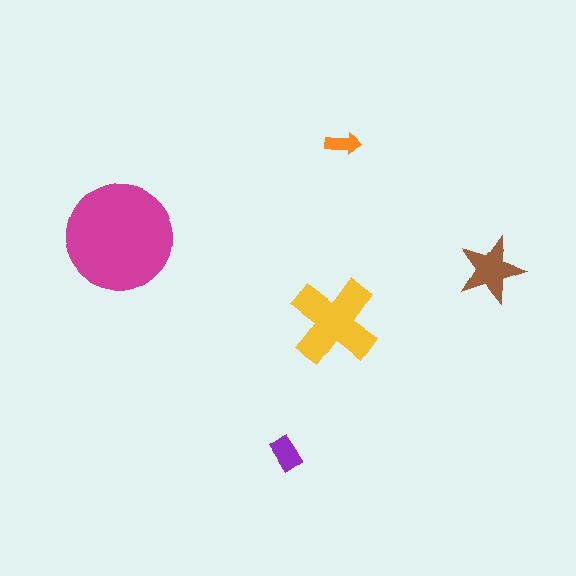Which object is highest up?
The orange arrow is topmost.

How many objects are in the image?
There are 5 objects in the image.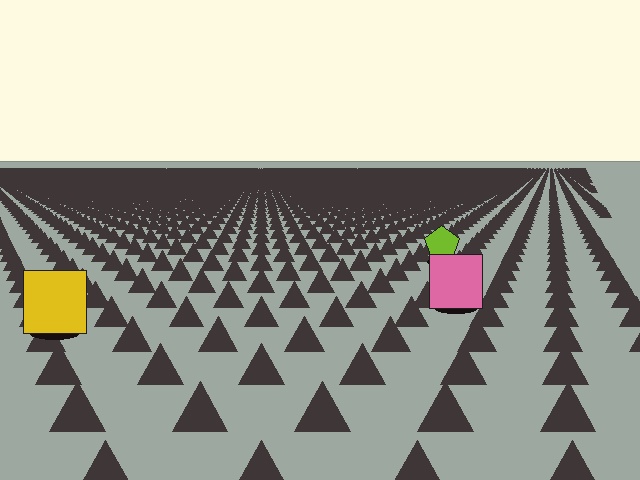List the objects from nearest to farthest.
From nearest to farthest: the yellow square, the pink square, the lime pentagon.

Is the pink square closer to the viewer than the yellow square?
No. The yellow square is closer — you can tell from the texture gradient: the ground texture is coarser near it.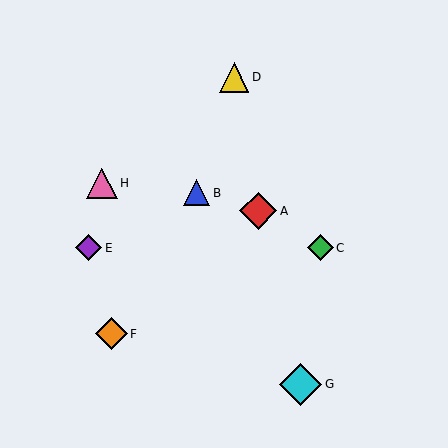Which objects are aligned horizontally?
Objects C, E are aligned horizontally.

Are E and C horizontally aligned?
Yes, both are at y≈248.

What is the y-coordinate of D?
Object D is at y≈77.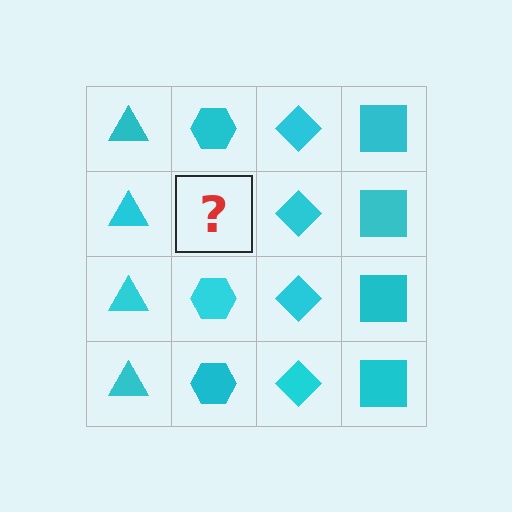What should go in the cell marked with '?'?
The missing cell should contain a cyan hexagon.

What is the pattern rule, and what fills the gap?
The rule is that each column has a consistent shape. The gap should be filled with a cyan hexagon.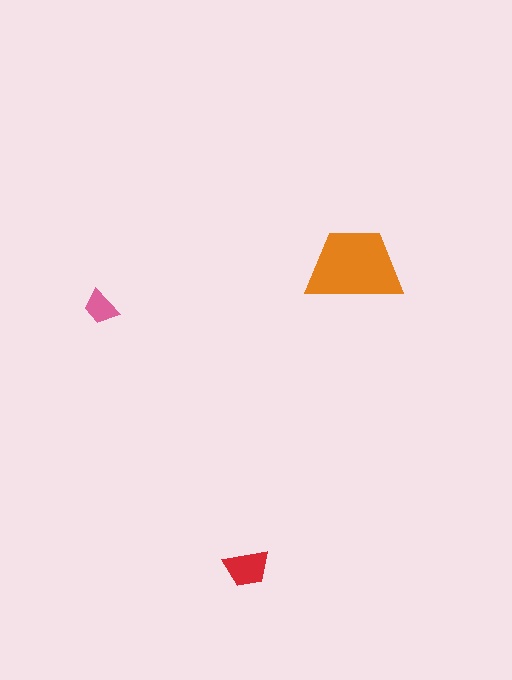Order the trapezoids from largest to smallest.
the orange one, the red one, the pink one.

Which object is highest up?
The orange trapezoid is topmost.